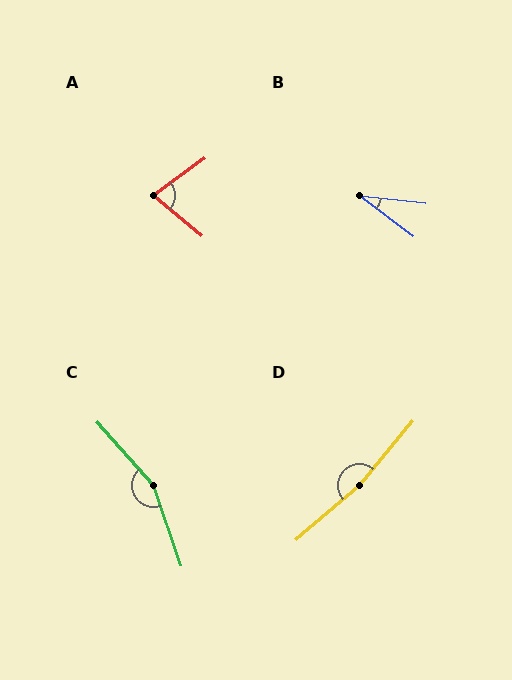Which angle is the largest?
D, at approximately 170 degrees.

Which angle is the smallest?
B, at approximately 31 degrees.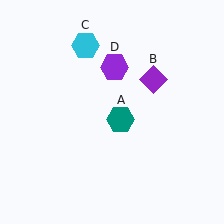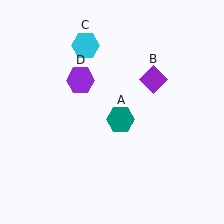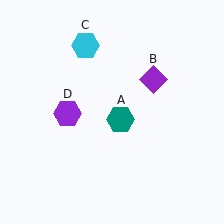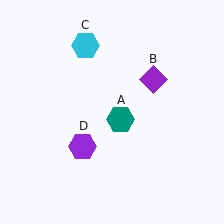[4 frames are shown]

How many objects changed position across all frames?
1 object changed position: purple hexagon (object D).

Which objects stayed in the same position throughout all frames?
Teal hexagon (object A) and purple diamond (object B) and cyan hexagon (object C) remained stationary.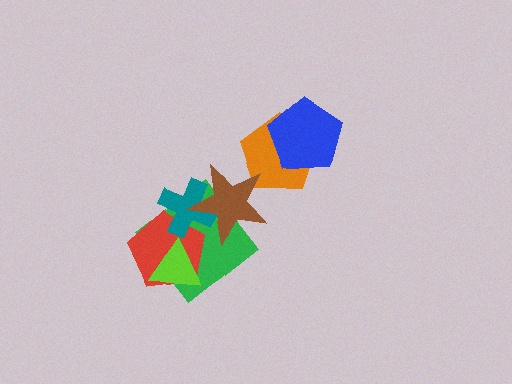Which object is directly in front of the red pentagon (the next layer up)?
The teal cross is directly in front of the red pentagon.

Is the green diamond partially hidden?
Yes, it is partially covered by another shape.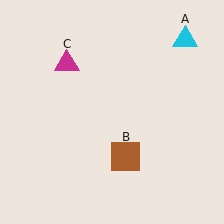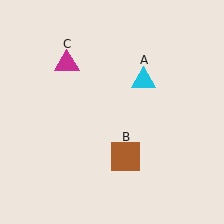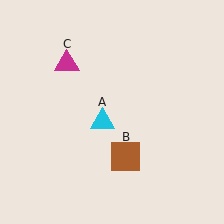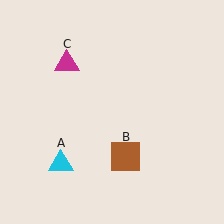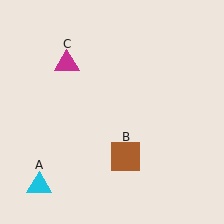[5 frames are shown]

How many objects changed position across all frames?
1 object changed position: cyan triangle (object A).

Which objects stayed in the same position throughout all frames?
Brown square (object B) and magenta triangle (object C) remained stationary.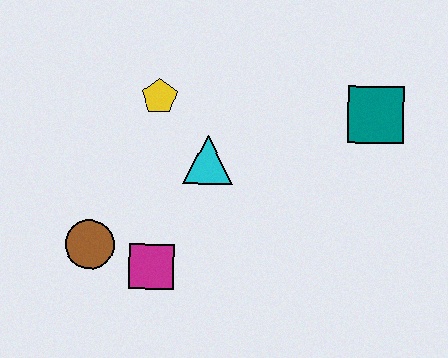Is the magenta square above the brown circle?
No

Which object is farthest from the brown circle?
The teal square is farthest from the brown circle.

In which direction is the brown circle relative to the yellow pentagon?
The brown circle is below the yellow pentagon.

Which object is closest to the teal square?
The cyan triangle is closest to the teal square.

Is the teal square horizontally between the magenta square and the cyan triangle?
No